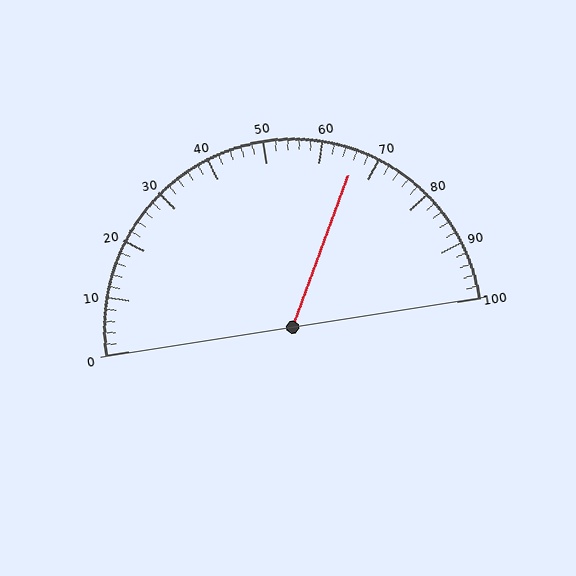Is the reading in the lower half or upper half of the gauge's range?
The reading is in the upper half of the range (0 to 100).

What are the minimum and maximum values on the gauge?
The gauge ranges from 0 to 100.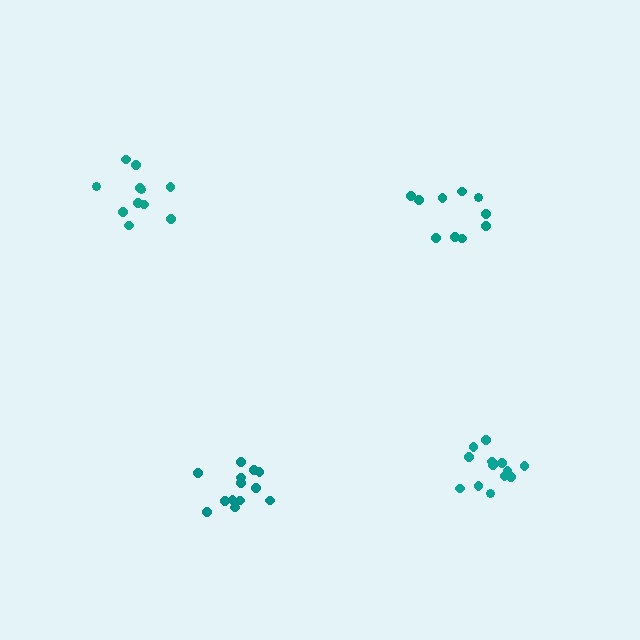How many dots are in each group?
Group 1: 11 dots, Group 2: 13 dots, Group 3: 10 dots, Group 4: 13 dots (47 total).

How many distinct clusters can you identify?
There are 4 distinct clusters.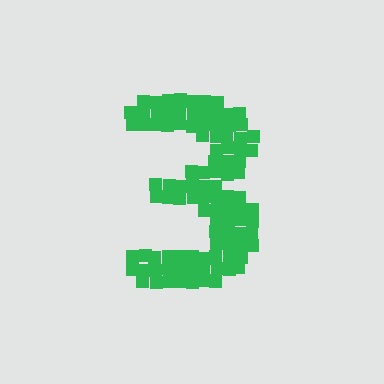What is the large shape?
The large shape is the digit 3.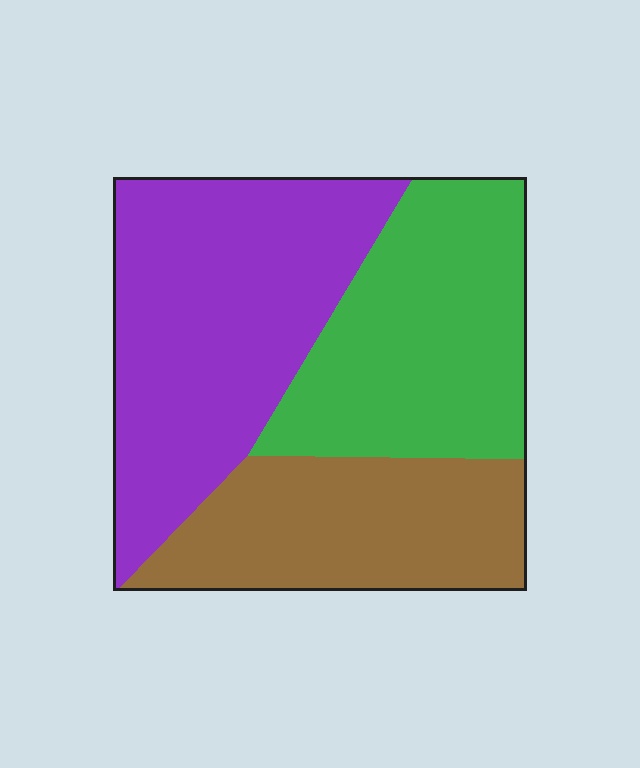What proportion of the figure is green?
Green covers roughly 30% of the figure.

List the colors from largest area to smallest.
From largest to smallest: purple, green, brown.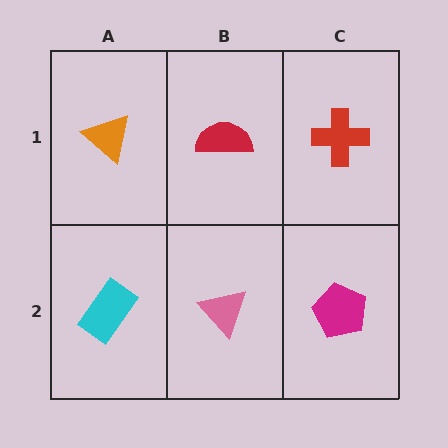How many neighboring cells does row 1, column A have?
2.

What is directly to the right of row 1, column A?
A red semicircle.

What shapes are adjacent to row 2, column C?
A red cross (row 1, column C), a pink triangle (row 2, column B).